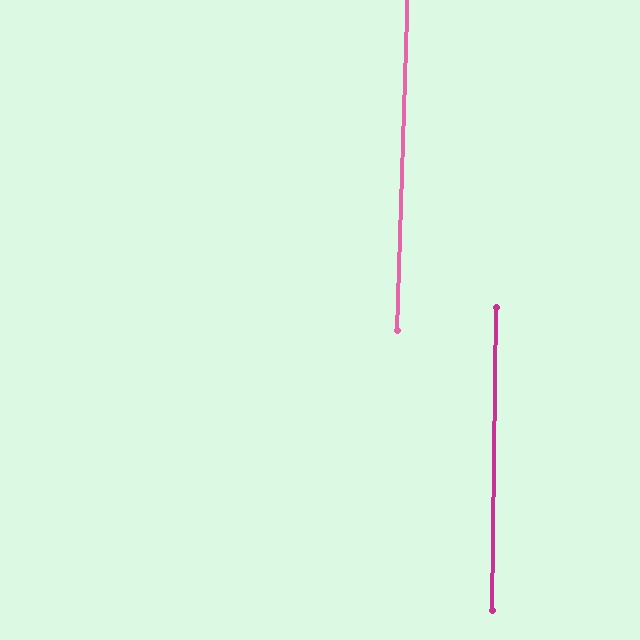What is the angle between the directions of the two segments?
Approximately 1 degree.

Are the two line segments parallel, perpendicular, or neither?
Parallel — their directions differ by only 0.9°.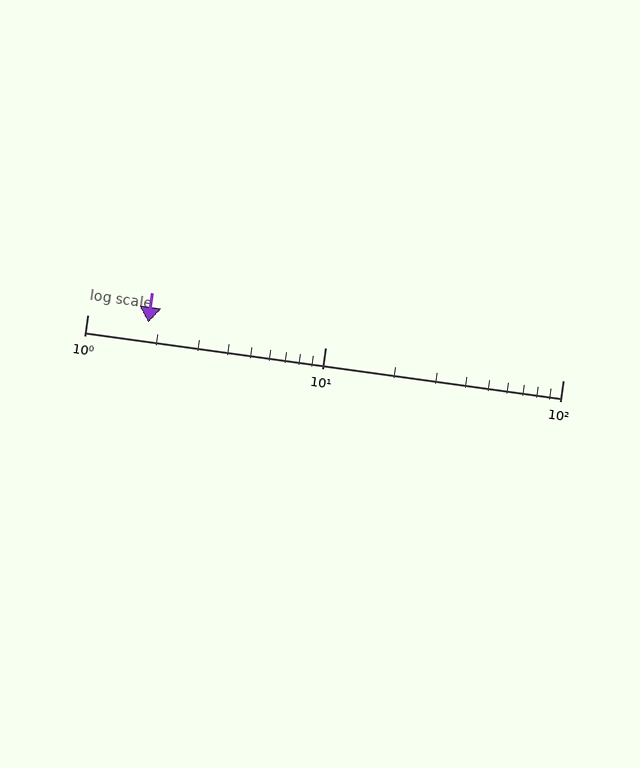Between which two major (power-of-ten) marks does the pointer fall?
The pointer is between 1 and 10.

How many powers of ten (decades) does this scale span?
The scale spans 2 decades, from 1 to 100.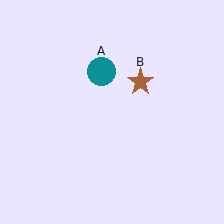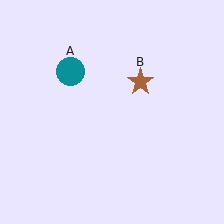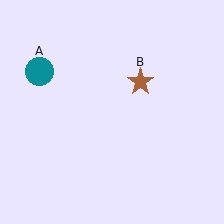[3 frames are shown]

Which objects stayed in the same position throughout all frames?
Brown star (object B) remained stationary.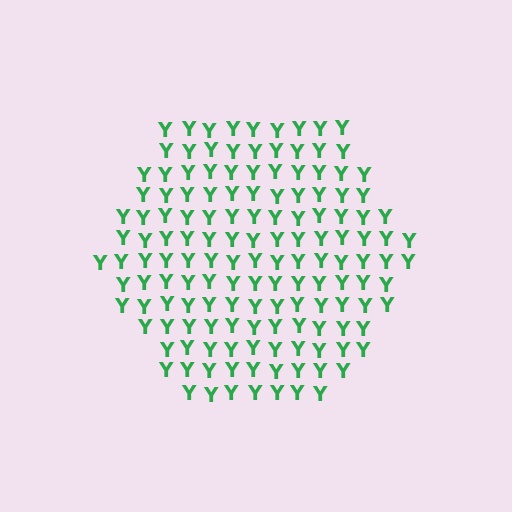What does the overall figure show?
The overall figure shows a hexagon.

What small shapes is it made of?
It is made of small letter Y's.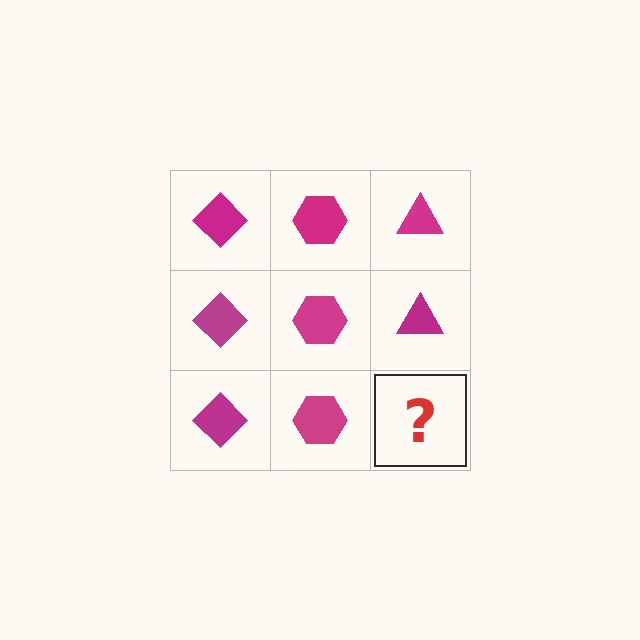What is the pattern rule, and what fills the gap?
The rule is that each column has a consistent shape. The gap should be filled with a magenta triangle.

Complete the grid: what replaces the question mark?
The question mark should be replaced with a magenta triangle.